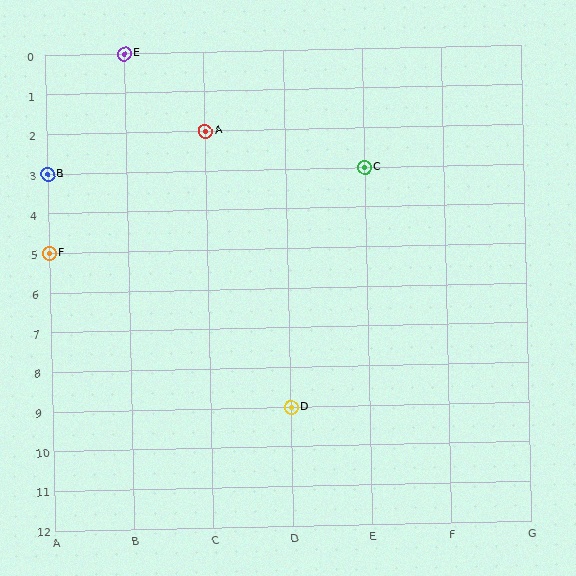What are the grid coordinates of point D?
Point D is at grid coordinates (D, 9).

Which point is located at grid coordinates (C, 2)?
Point A is at (C, 2).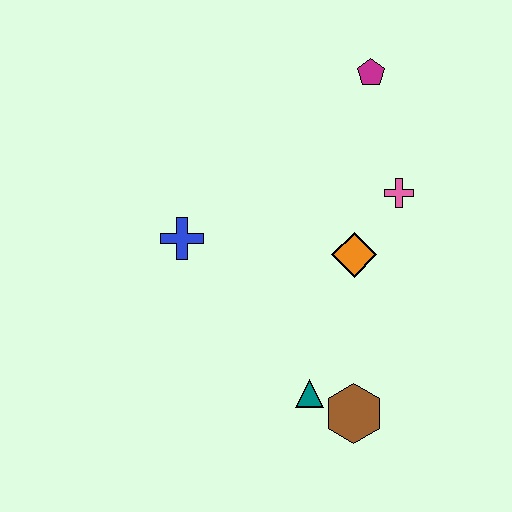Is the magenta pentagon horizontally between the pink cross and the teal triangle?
Yes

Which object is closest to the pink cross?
The orange diamond is closest to the pink cross.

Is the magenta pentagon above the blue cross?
Yes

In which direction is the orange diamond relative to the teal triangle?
The orange diamond is above the teal triangle.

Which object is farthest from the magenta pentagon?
The brown hexagon is farthest from the magenta pentagon.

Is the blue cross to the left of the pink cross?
Yes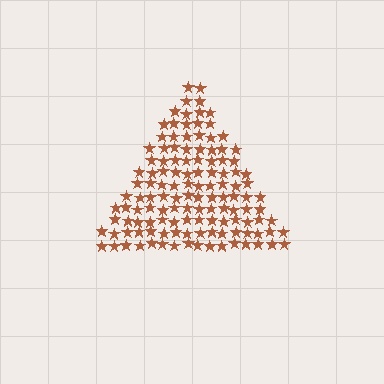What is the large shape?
The large shape is a triangle.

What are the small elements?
The small elements are stars.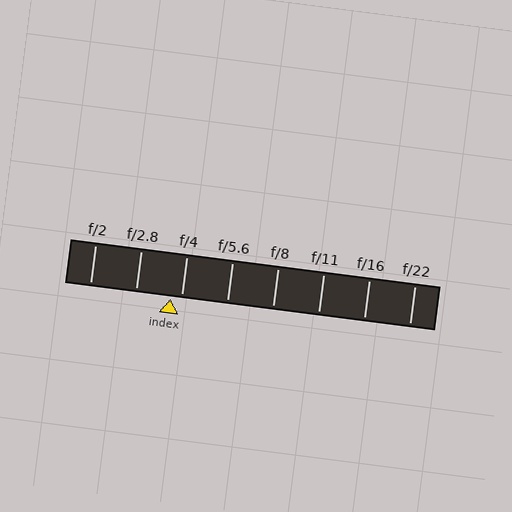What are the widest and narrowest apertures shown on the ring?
The widest aperture shown is f/2 and the narrowest is f/22.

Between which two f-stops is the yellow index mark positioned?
The index mark is between f/2.8 and f/4.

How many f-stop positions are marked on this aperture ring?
There are 8 f-stop positions marked.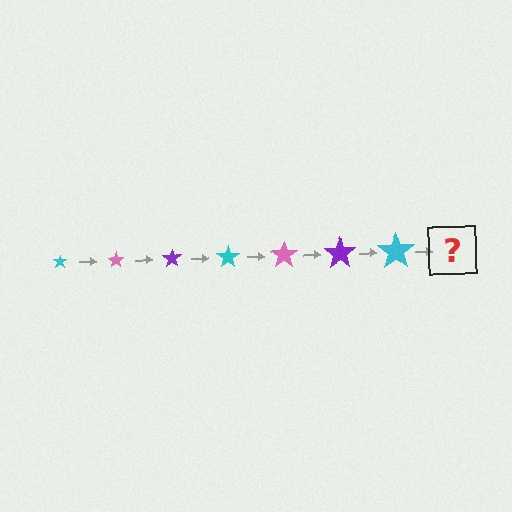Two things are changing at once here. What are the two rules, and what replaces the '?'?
The two rules are that the star grows larger each step and the color cycles through cyan, pink, and purple. The '?' should be a pink star, larger than the previous one.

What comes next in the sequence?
The next element should be a pink star, larger than the previous one.